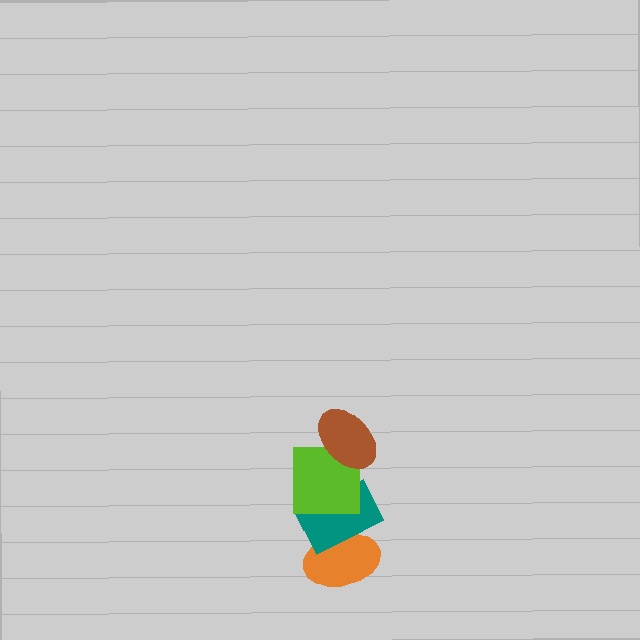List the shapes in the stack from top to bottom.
From top to bottom: the brown ellipse, the lime square, the teal rectangle, the orange ellipse.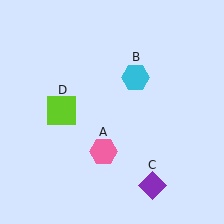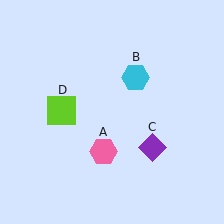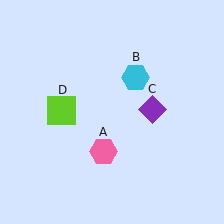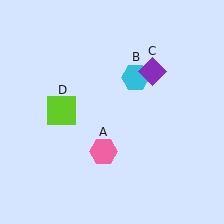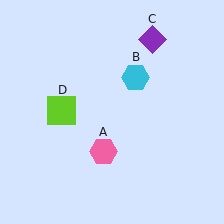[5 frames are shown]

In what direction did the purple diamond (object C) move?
The purple diamond (object C) moved up.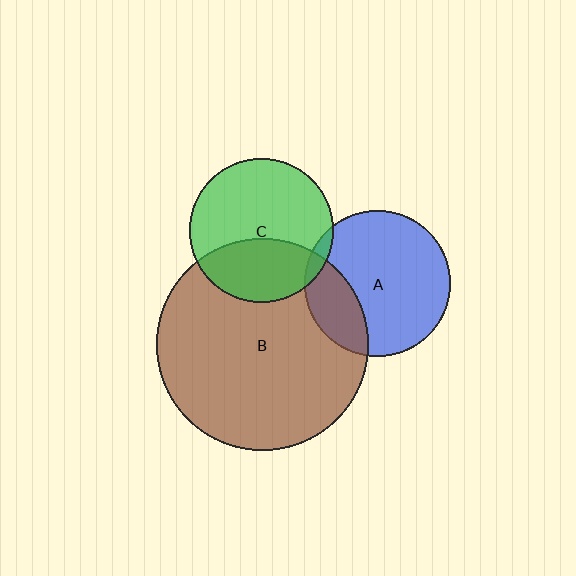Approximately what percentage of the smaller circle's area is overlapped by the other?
Approximately 25%.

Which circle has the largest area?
Circle B (brown).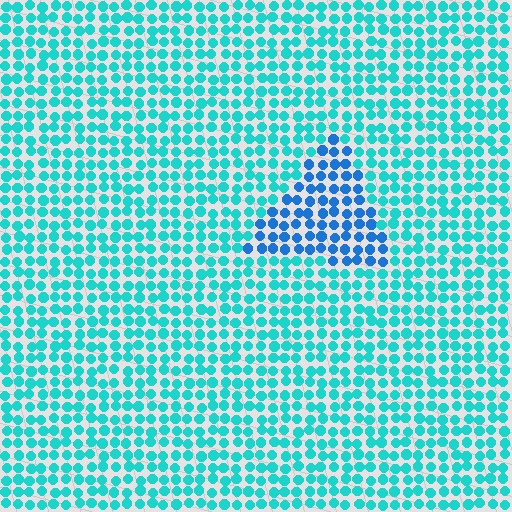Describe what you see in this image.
The image is filled with small cyan elements in a uniform arrangement. A triangle-shaped region is visible where the elements are tinted to a slightly different hue, forming a subtle color boundary.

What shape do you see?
I see a triangle.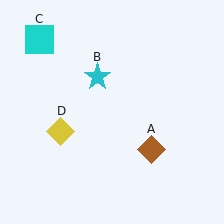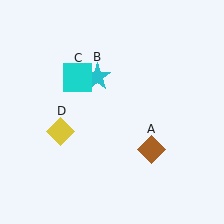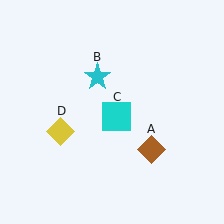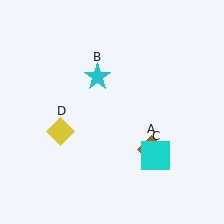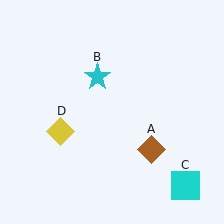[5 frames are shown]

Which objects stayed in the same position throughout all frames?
Brown diamond (object A) and cyan star (object B) and yellow diamond (object D) remained stationary.